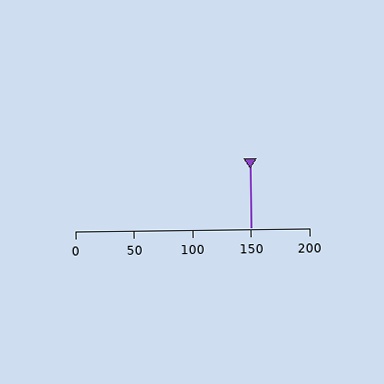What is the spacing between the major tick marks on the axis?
The major ticks are spaced 50 apart.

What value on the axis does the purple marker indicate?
The marker indicates approximately 150.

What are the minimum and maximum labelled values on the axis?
The axis runs from 0 to 200.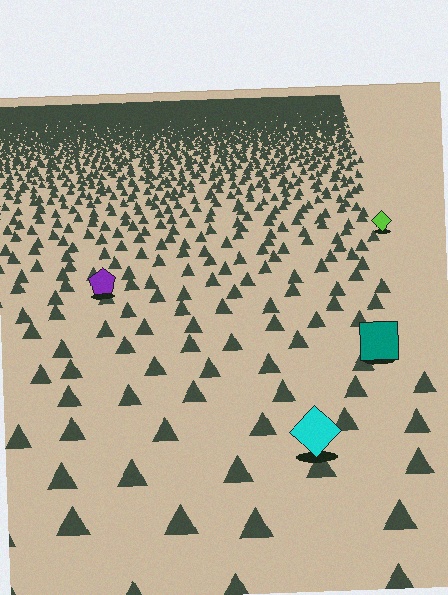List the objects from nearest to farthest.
From nearest to farthest: the cyan diamond, the teal square, the purple pentagon, the lime diamond.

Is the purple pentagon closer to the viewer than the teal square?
No. The teal square is closer — you can tell from the texture gradient: the ground texture is coarser near it.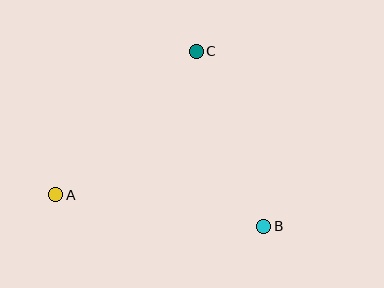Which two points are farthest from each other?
Points A and B are farthest from each other.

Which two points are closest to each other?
Points B and C are closest to each other.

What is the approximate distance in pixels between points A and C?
The distance between A and C is approximately 201 pixels.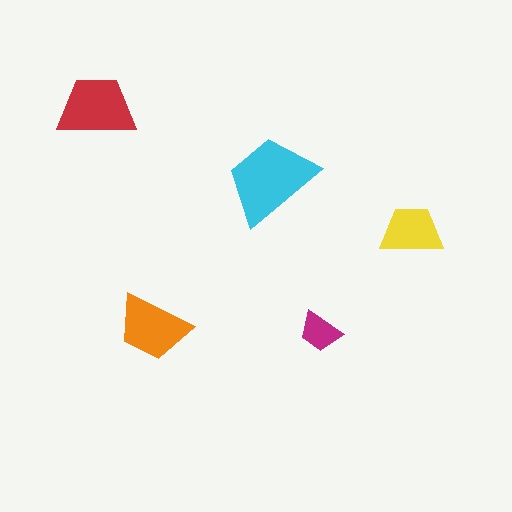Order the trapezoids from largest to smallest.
the cyan one, the red one, the orange one, the yellow one, the magenta one.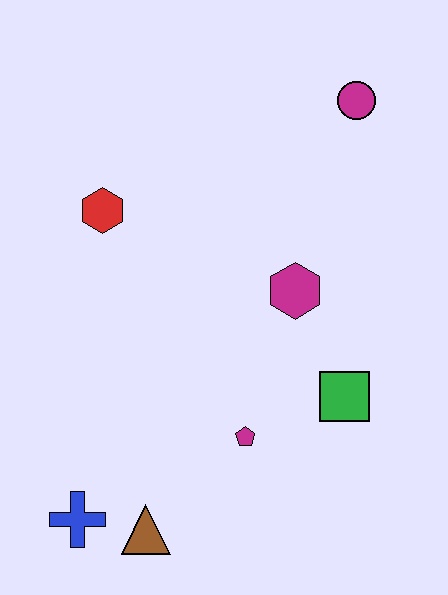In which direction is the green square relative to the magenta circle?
The green square is below the magenta circle.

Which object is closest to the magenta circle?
The magenta hexagon is closest to the magenta circle.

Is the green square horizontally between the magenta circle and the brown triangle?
Yes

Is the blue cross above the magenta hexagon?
No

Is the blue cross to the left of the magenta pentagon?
Yes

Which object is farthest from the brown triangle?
The magenta circle is farthest from the brown triangle.